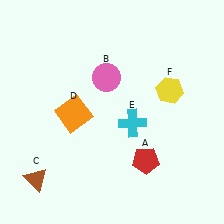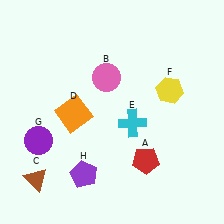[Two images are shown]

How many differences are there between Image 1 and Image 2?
There are 2 differences between the two images.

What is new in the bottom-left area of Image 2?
A purple pentagon (H) was added in the bottom-left area of Image 2.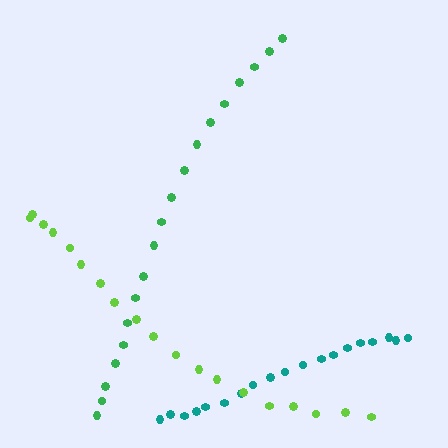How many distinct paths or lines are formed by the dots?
There are 3 distinct paths.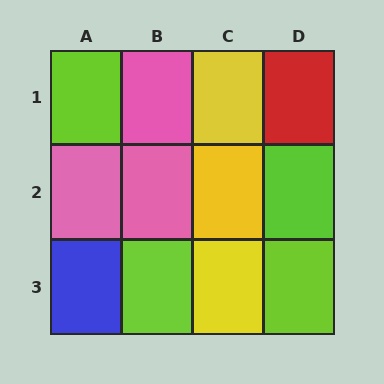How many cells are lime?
4 cells are lime.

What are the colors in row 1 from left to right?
Lime, pink, yellow, red.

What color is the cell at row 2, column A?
Pink.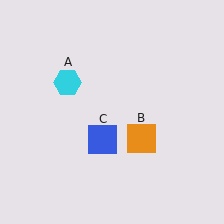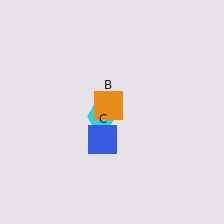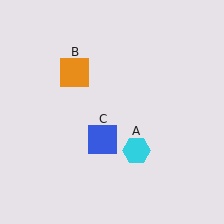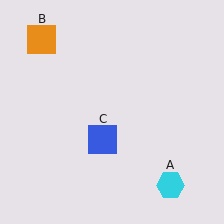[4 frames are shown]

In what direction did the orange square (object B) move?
The orange square (object B) moved up and to the left.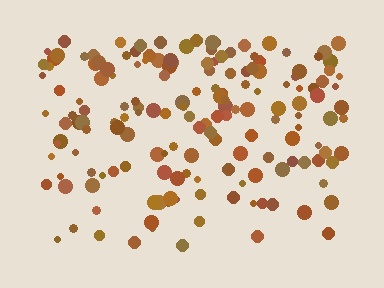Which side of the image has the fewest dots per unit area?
The bottom.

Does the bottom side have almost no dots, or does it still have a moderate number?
Still a moderate number, just noticeably fewer than the top.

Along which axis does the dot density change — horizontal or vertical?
Vertical.